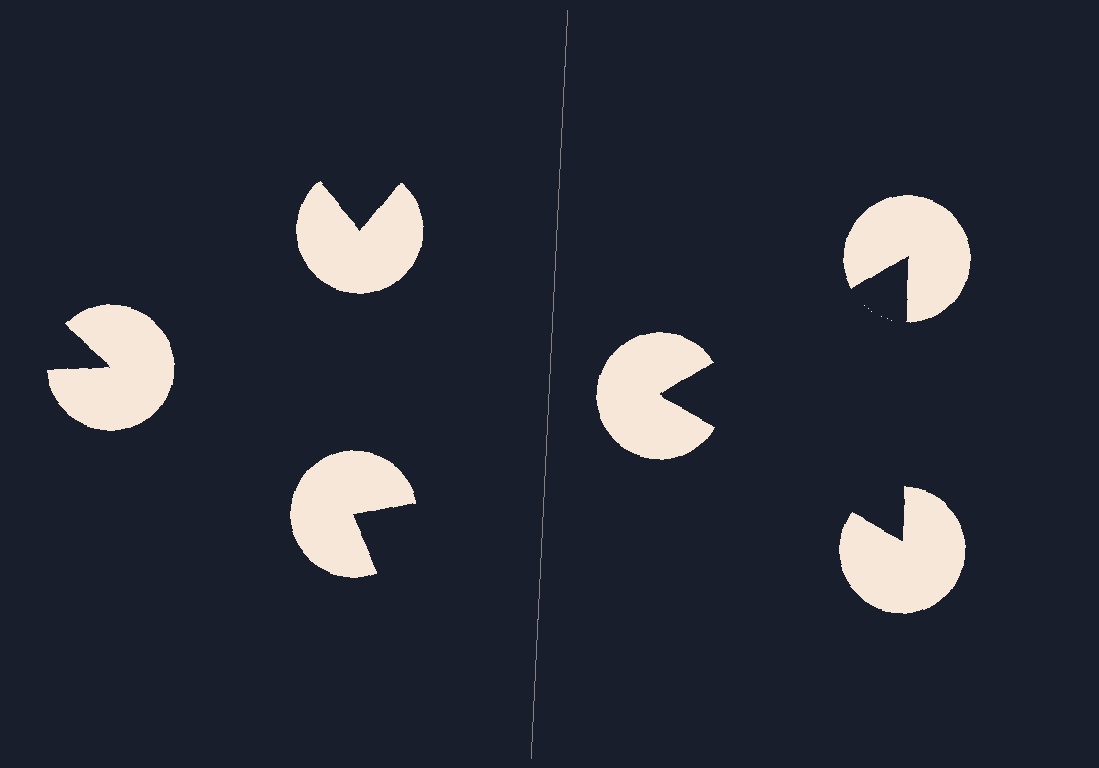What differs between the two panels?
The pac-man discs are positioned identically on both sides; only the wedge orientations differ. On the right they align to a triangle; on the left they are misaligned.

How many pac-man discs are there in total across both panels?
6 — 3 on each side.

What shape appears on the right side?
An illusory triangle.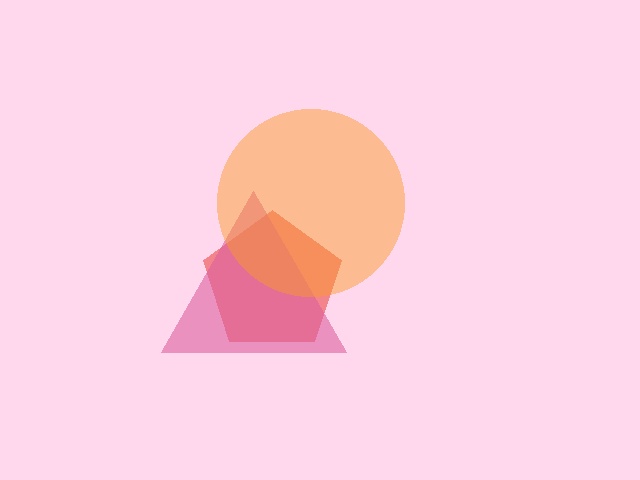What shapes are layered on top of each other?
The layered shapes are: a red pentagon, a pink triangle, an orange circle.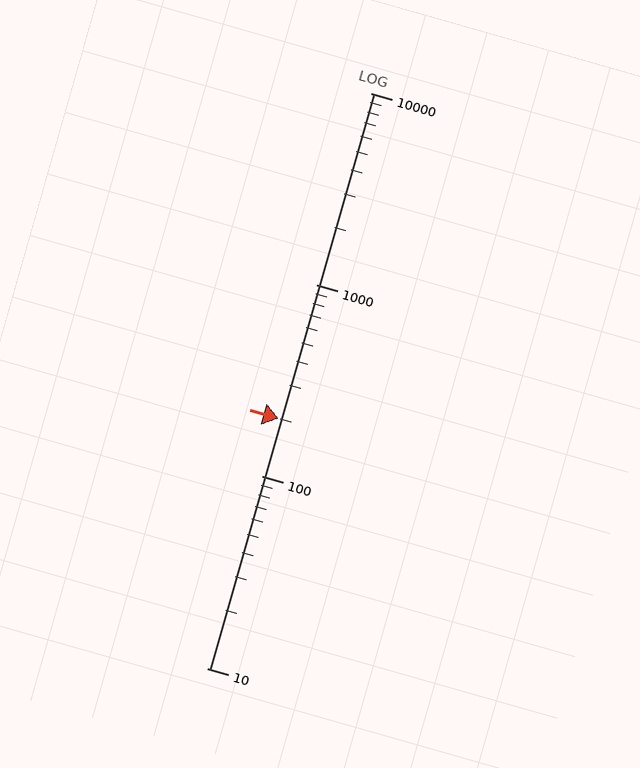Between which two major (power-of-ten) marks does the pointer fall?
The pointer is between 100 and 1000.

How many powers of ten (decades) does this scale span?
The scale spans 3 decades, from 10 to 10000.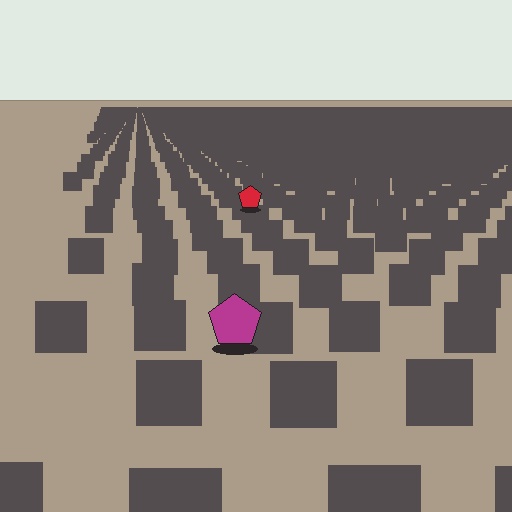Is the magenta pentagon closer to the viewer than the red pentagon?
Yes. The magenta pentagon is closer — you can tell from the texture gradient: the ground texture is coarser near it.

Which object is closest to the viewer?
The magenta pentagon is closest. The texture marks near it are larger and more spread out.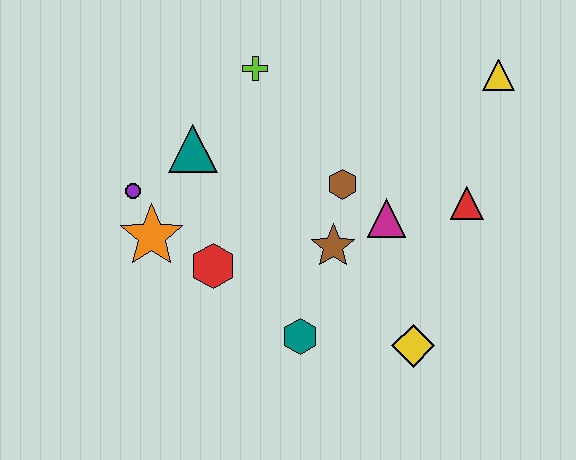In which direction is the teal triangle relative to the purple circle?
The teal triangle is to the right of the purple circle.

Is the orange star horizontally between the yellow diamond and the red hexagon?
No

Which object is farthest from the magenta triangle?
The purple circle is farthest from the magenta triangle.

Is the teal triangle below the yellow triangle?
Yes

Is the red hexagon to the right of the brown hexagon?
No